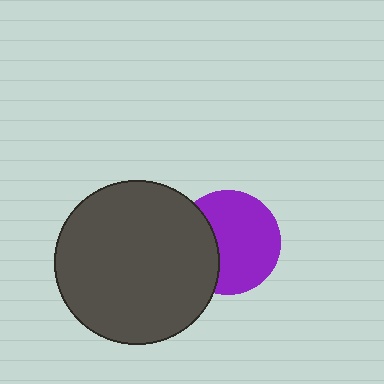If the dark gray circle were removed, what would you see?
You would see the complete purple circle.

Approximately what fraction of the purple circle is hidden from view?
Roughly 32% of the purple circle is hidden behind the dark gray circle.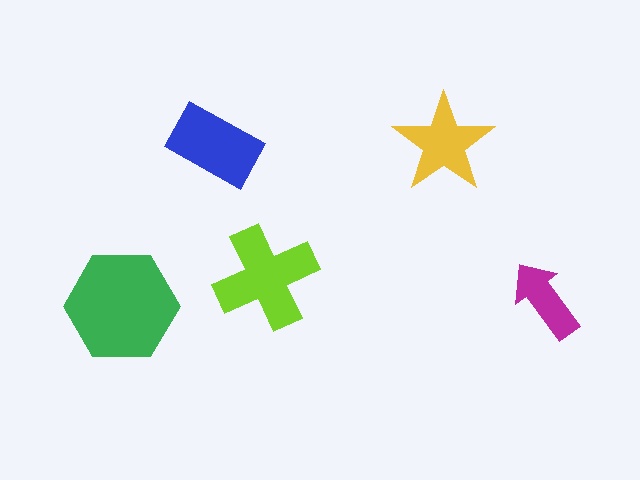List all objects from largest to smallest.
The green hexagon, the lime cross, the blue rectangle, the yellow star, the magenta arrow.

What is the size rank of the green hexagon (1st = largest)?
1st.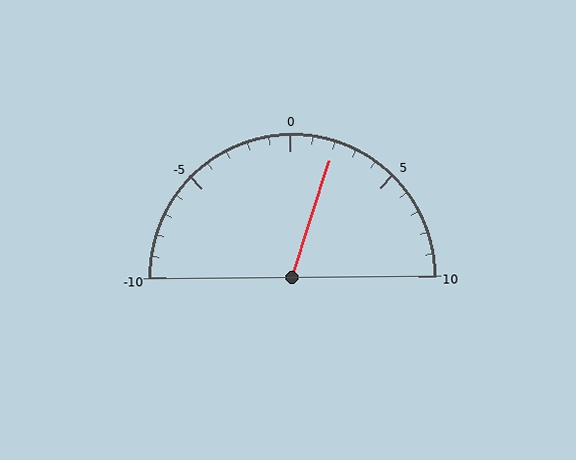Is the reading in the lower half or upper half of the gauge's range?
The reading is in the upper half of the range (-10 to 10).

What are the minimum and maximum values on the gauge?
The gauge ranges from -10 to 10.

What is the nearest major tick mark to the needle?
The nearest major tick mark is 0.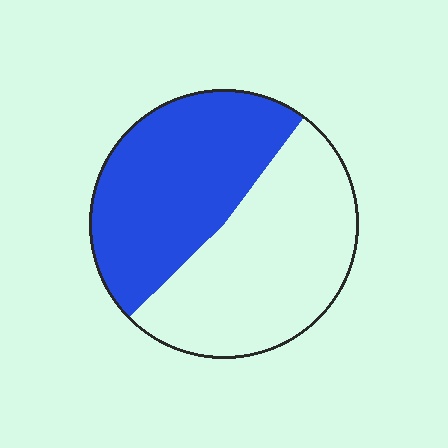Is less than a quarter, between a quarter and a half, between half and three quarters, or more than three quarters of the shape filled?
Between a quarter and a half.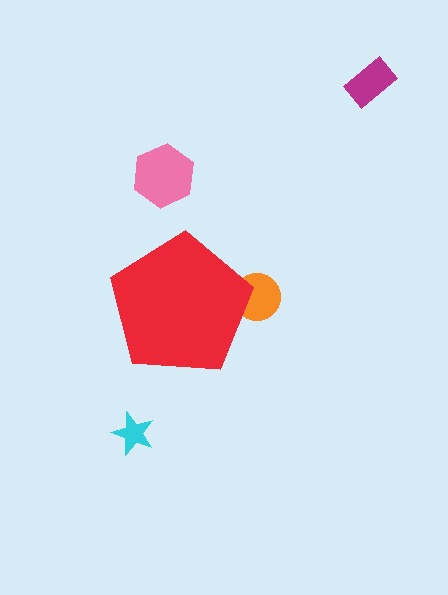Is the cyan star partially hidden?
No, the cyan star is fully visible.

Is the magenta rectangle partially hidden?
No, the magenta rectangle is fully visible.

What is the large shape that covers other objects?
A red pentagon.